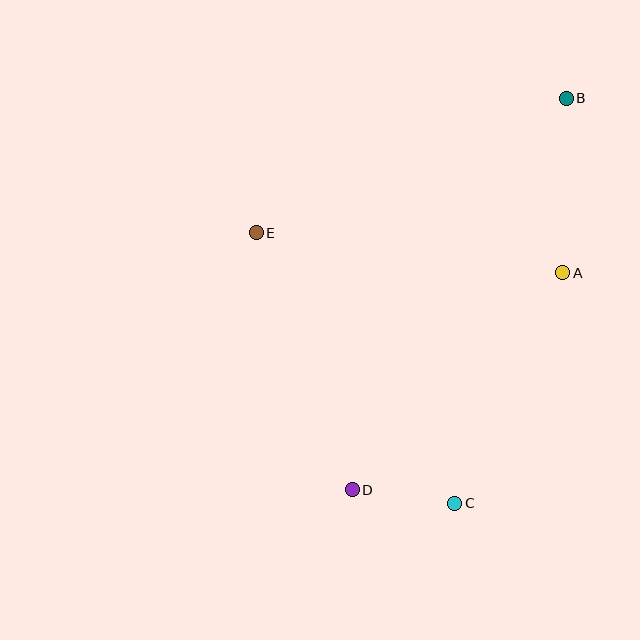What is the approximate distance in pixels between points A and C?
The distance between A and C is approximately 255 pixels.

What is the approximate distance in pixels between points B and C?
The distance between B and C is approximately 420 pixels.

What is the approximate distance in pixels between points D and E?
The distance between D and E is approximately 275 pixels.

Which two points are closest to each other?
Points C and D are closest to each other.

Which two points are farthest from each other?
Points B and D are farthest from each other.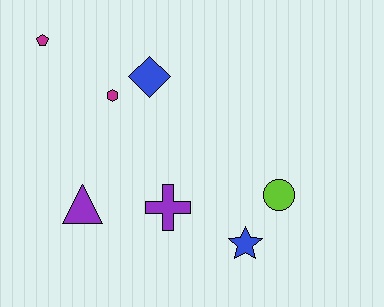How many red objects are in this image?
There are no red objects.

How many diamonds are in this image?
There is 1 diamond.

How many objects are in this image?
There are 7 objects.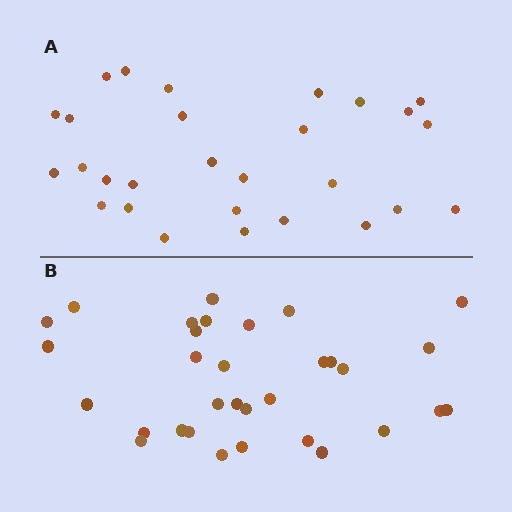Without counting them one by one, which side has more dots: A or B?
Region B (the bottom region) has more dots.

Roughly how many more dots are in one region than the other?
Region B has about 4 more dots than region A.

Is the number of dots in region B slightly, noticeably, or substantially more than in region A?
Region B has only slightly more — the two regions are fairly close. The ratio is roughly 1.1 to 1.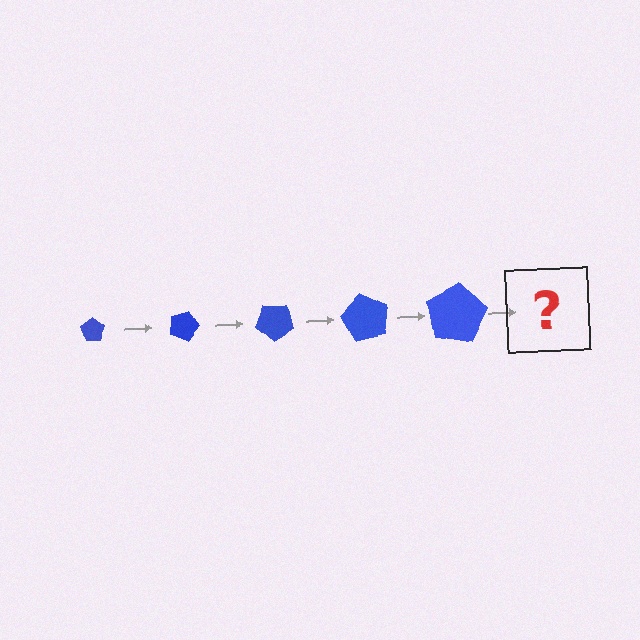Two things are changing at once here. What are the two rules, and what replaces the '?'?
The two rules are that the pentagon grows larger each step and it rotates 20 degrees each step. The '?' should be a pentagon, larger than the previous one and rotated 100 degrees from the start.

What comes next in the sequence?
The next element should be a pentagon, larger than the previous one and rotated 100 degrees from the start.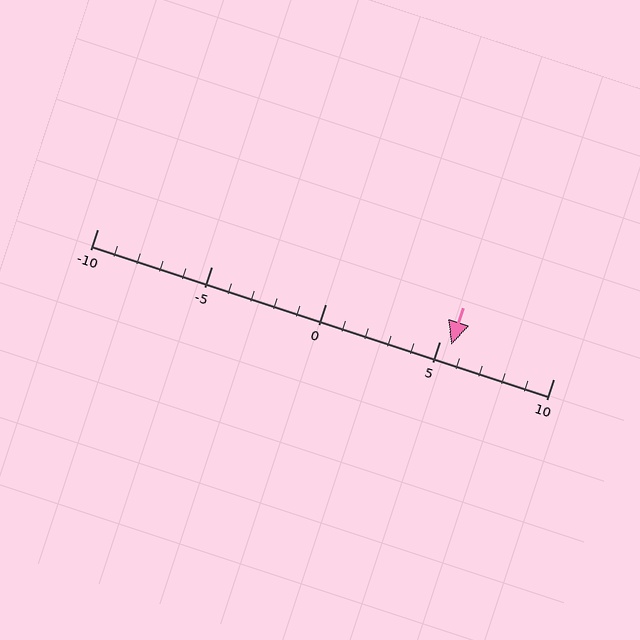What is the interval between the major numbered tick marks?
The major tick marks are spaced 5 units apart.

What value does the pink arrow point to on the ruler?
The pink arrow points to approximately 6.